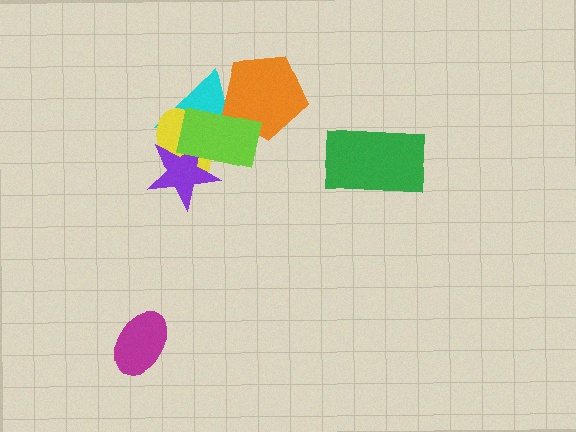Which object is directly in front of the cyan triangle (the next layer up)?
The yellow ellipse is directly in front of the cyan triangle.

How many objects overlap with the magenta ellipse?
0 objects overlap with the magenta ellipse.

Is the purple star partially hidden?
Yes, it is partially covered by another shape.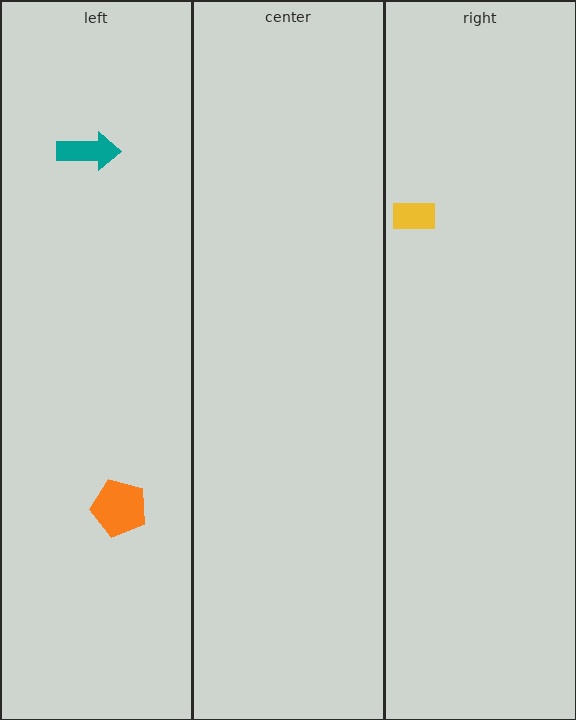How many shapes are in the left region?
2.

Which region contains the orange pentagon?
The left region.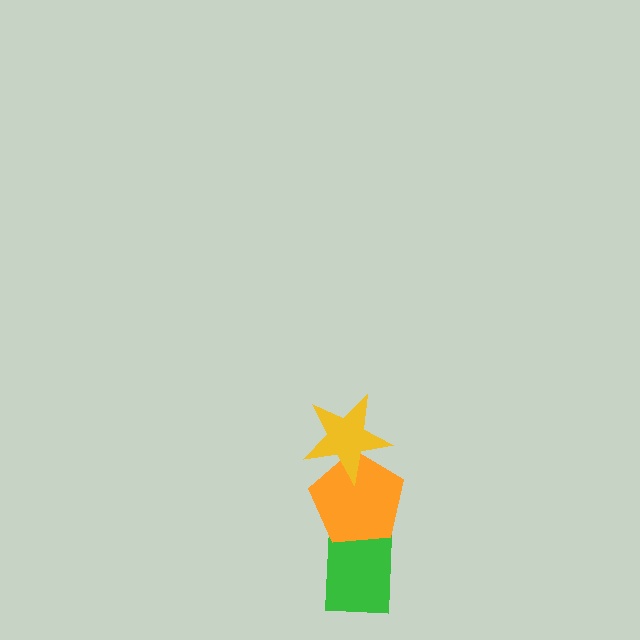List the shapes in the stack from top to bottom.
From top to bottom: the yellow star, the orange pentagon, the green rectangle.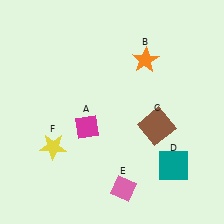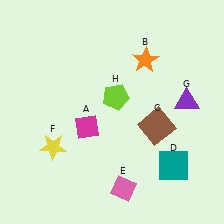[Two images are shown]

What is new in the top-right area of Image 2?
A lime pentagon (H) was added in the top-right area of Image 2.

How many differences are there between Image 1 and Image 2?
There are 2 differences between the two images.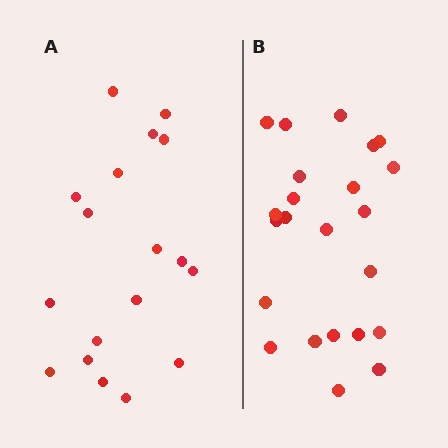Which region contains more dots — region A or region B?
Region B (the right region) has more dots.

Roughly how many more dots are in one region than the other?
Region B has about 5 more dots than region A.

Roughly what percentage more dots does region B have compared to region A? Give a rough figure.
About 30% more.